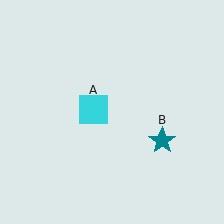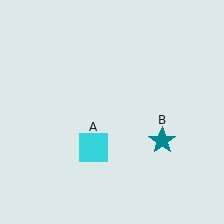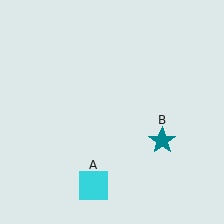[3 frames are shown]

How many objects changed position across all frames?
1 object changed position: cyan square (object A).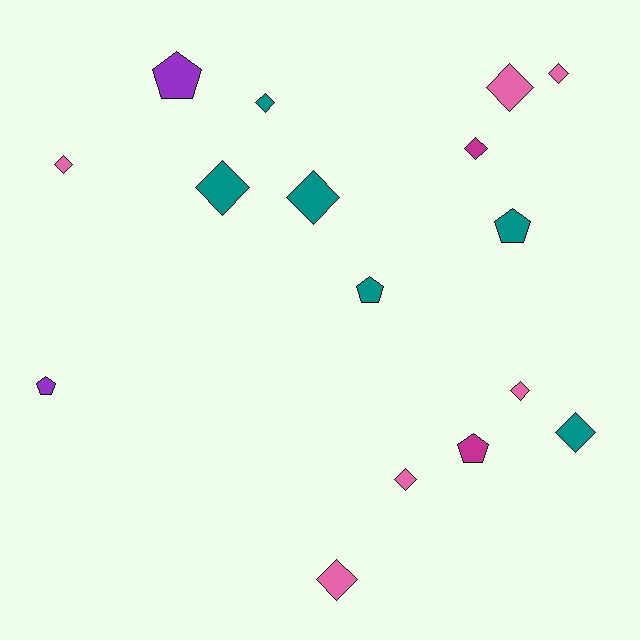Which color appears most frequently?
Teal, with 6 objects.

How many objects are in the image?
There are 16 objects.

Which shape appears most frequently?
Diamond, with 11 objects.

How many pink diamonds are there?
There are 6 pink diamonds.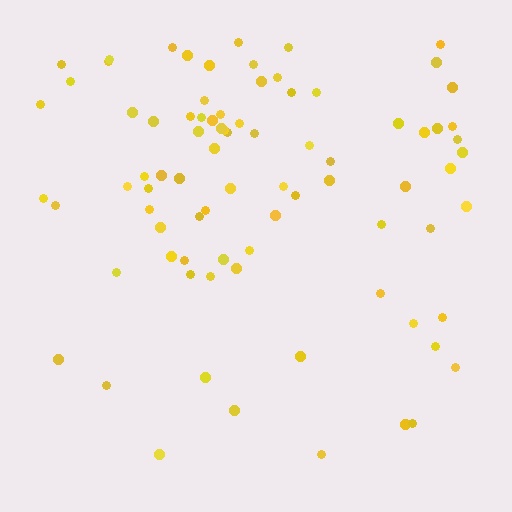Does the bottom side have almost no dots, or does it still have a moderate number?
Still a moderate number, just noticeably fewer than the top.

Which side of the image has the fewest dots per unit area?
The bottom.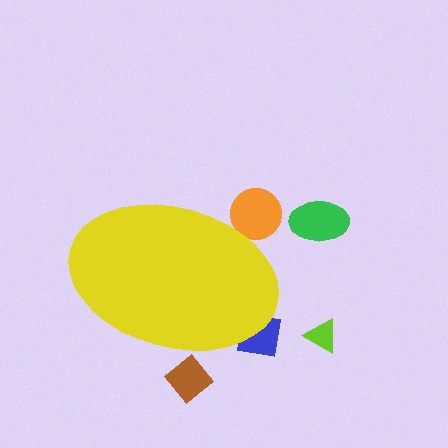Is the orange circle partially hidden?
Yes, the orange circle is partially hidden behind the yellow ellipse.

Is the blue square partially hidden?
Yes, the blue square is partially hidden behind the yellow ellipse.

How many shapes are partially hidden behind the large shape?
3 shapes are partially hidden.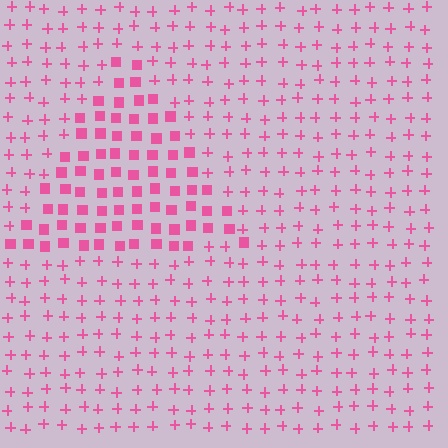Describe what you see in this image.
The image is filled with small pink elements arranged in a uniform grid. A triangle-shaped region contains squares, while the surrounding area contains plus signs. The boundary is defined purely by the change in element shape.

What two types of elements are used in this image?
The image uses squares inside the triangle region and plus signs outside it.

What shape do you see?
I see a triangle.